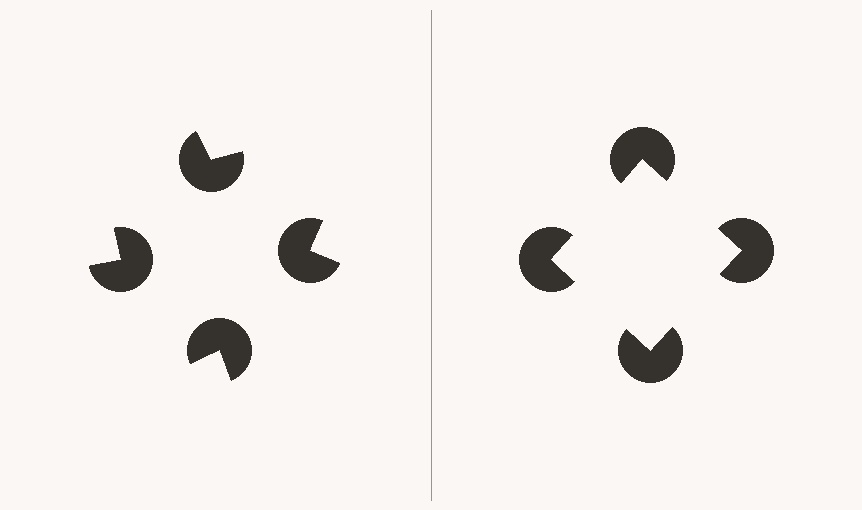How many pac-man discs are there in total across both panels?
8 — 4 on each side.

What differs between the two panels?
The pac-man discs are positioned identically on both sides; only the wedge orientations differ. On the right they align to a square; on the left they are misaligned.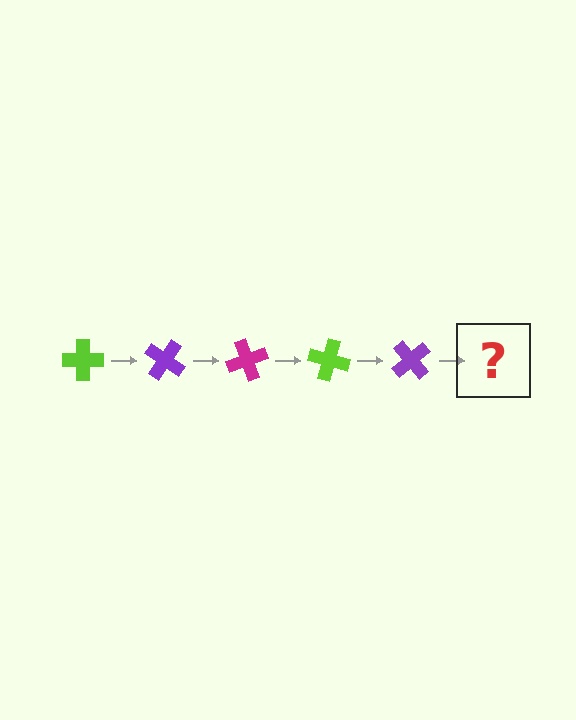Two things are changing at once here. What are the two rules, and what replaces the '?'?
The two rules are that it rotates 35 degrees each step and the color cycles through lime, purple, and magenta. The '?' should be a magenta cross, rotated 175 degrees from the start.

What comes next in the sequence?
The next element should be a magenta cross, rotated 175 degrees from the start.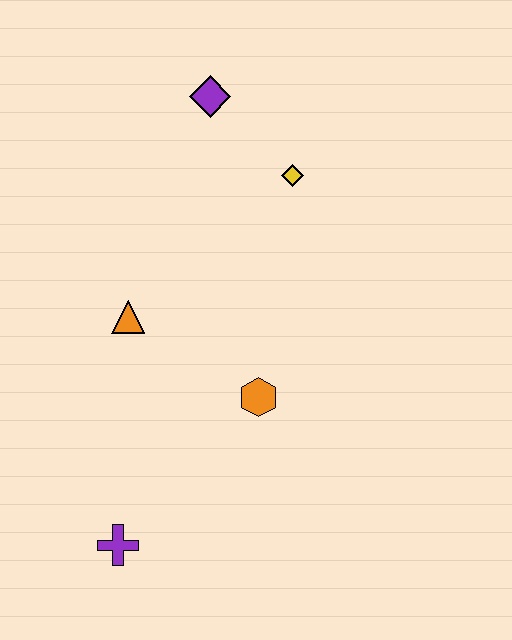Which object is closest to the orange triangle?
The orange hexagon is closest to the orange triangle.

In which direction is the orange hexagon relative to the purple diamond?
The orange hexagon is below the purple diamond.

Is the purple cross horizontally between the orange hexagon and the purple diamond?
No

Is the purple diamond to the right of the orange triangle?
Yes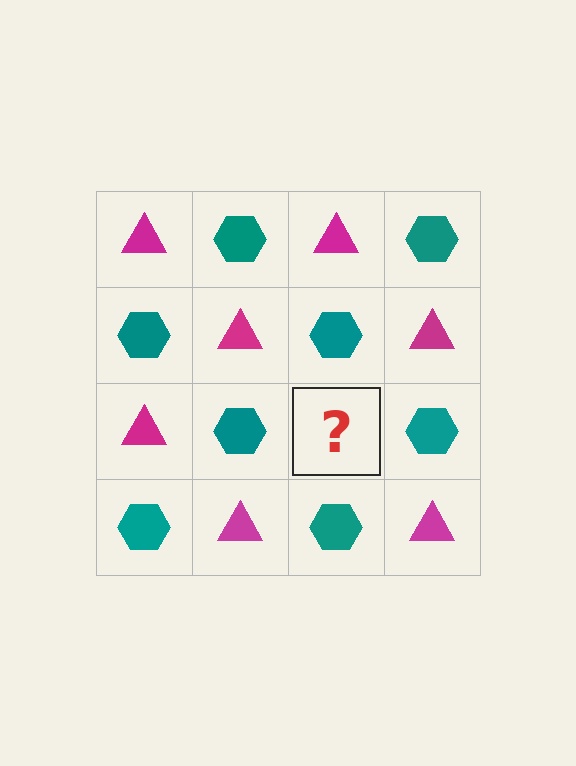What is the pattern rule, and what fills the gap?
The rule is that it alternates magenta triangle and teal hexagon in a checkerboard pattern. The gap should be filled with a magenta triangle.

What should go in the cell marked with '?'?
The missing cell should contain a magenta triangle.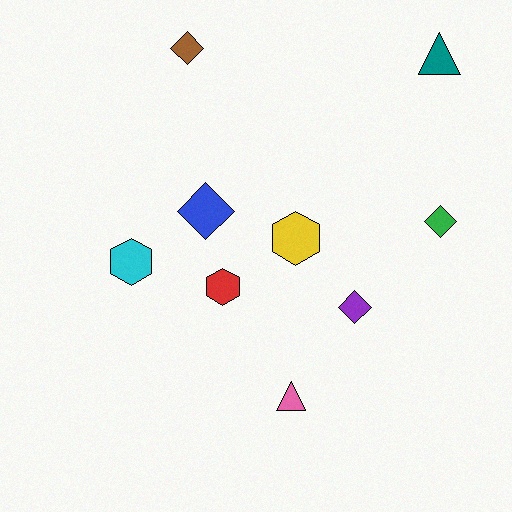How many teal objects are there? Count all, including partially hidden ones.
There is 1 teal object.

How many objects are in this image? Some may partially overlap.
There are 9 objects.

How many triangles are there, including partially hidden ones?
There are 2 triangles.